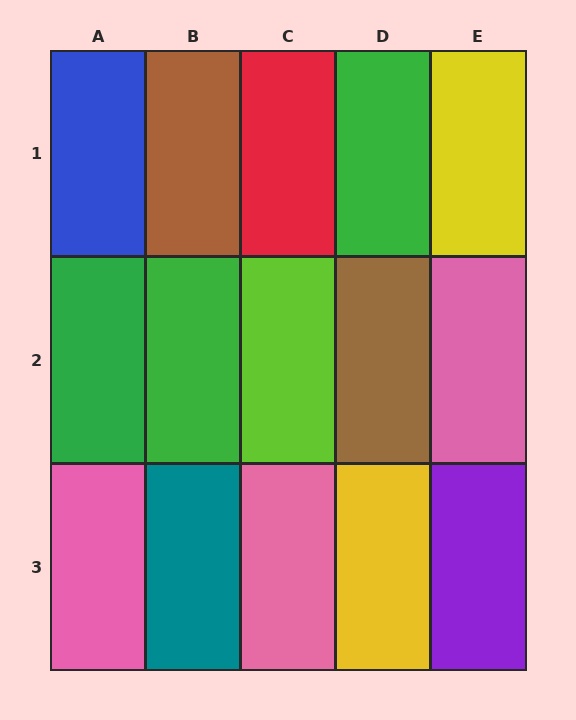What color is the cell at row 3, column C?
Pink.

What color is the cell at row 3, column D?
Yellow.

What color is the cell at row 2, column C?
Lime.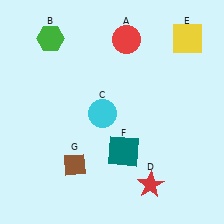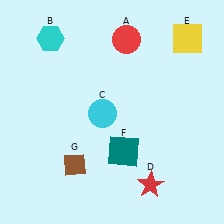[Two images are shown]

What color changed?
The hexagon (B) changed from green in Image 1 to cyan in Image 2.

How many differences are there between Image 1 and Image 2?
There is 1 difference between the two images.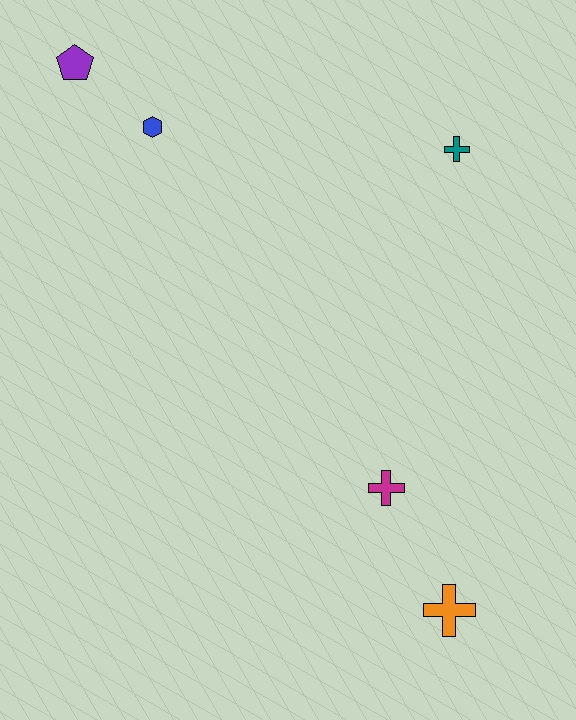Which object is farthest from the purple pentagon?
The orange cross is farthest from the purple pentagon.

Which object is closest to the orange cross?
The magenta cross is closest to the orange cross.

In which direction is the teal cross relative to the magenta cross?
The teal cross is above the magenta cross.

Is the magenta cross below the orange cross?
No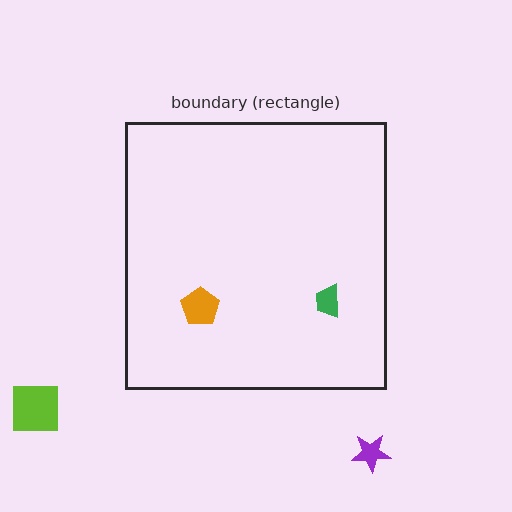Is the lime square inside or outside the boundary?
Outside.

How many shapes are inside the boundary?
2 inside, 2 outside.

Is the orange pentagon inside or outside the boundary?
Inside.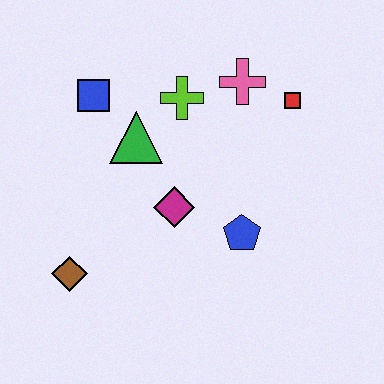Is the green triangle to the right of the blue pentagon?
No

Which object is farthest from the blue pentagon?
The blue square is farthest from the blue pentagon.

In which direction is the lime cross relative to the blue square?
The lime cross is to the right of the blue square.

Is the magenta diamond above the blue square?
No